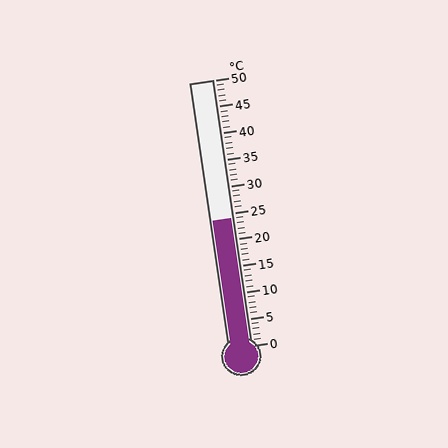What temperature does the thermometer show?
The thermometer shows approximately 24°C.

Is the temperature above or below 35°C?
The temperature is below 35°C.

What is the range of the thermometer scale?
The thermometer scale ranges from 0°C to 50°C.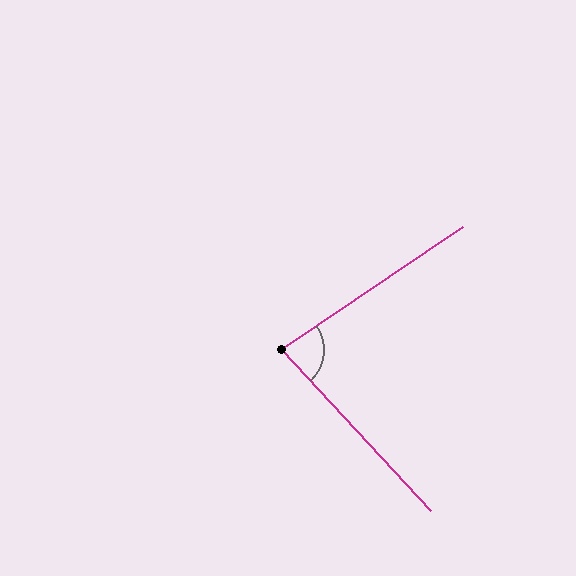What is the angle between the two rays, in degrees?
Approximately 81 degrees.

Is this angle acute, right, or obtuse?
It is acute.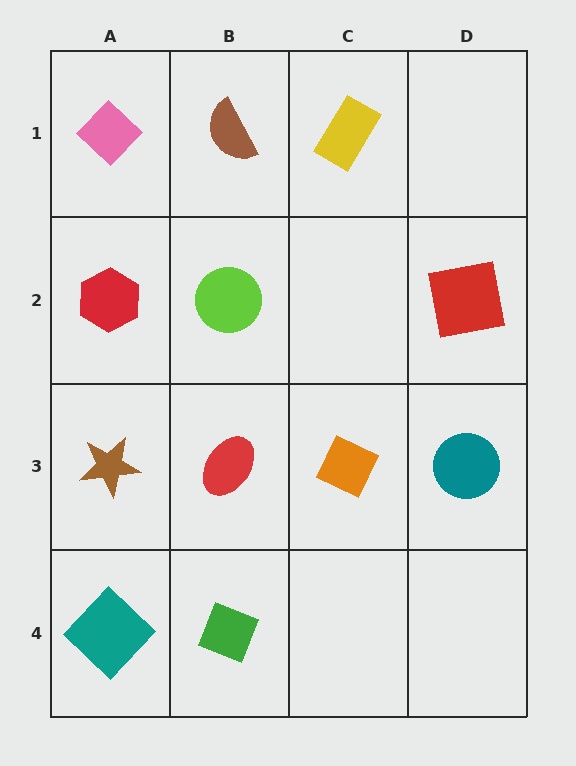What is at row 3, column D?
A teal circle.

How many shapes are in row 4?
2 shapes.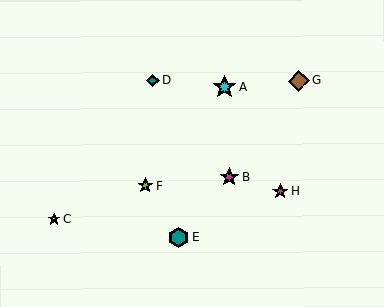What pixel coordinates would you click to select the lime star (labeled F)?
Click at (145, 186) to select the lime star F.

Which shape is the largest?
The cyan star (labeled A) is the largest.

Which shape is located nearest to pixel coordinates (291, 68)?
The brown diamond (labeled G) at (298, 81) is nearest to that location.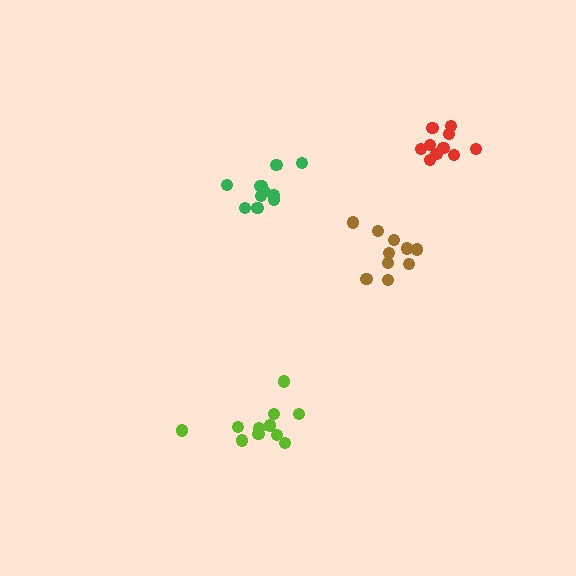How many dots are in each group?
Group 1: 11 dots, Group 2: 11 dots, Group 3: 10 dots, Group 4: 10 dots (42 total).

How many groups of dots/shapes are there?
There are 4 groups.